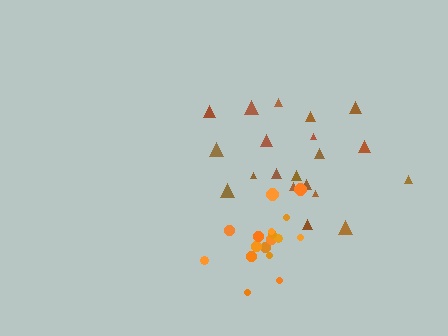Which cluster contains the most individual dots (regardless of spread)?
Brown (20).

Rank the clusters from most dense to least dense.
orange, brown.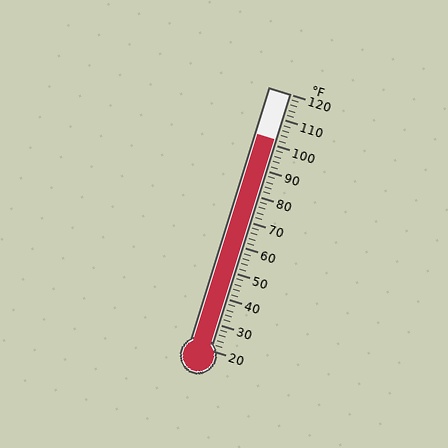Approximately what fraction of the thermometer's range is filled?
The thermometer is filled to approximately 80% of its range.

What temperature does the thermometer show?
The thermometer shows approximately 102°F.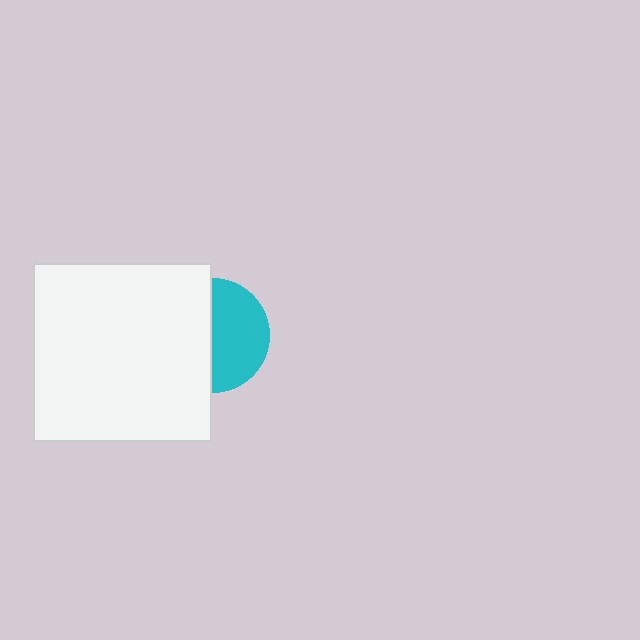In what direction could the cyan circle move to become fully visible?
The cyan circle could move right. That would shift it out from behind the white square entirely.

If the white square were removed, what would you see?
You would see the complete cyan circle.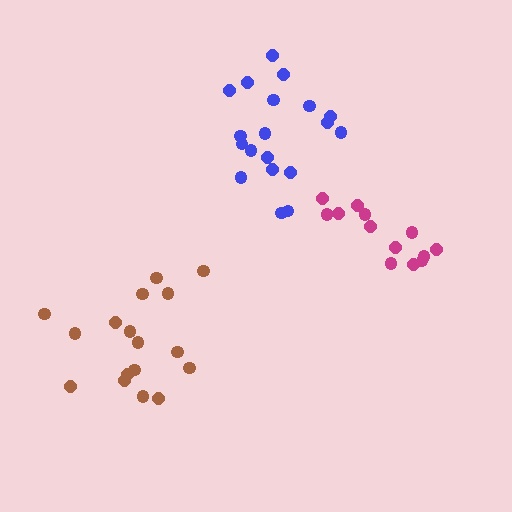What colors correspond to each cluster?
The clusters are colored: blue, magenta, brown.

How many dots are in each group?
Group 1: 19 dots, Group 2: 13 dots, Group 3: 17 dots (49 total).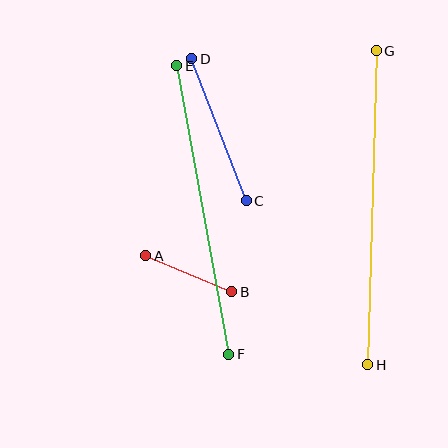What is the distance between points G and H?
The distance is approximately 314 pixels.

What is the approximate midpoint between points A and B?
The midpoint is at approximately (189, 274) pixels.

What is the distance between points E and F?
The distance is approximately 293 pixels.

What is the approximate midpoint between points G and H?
The midpoint is at approximately (372, 208) pixels.